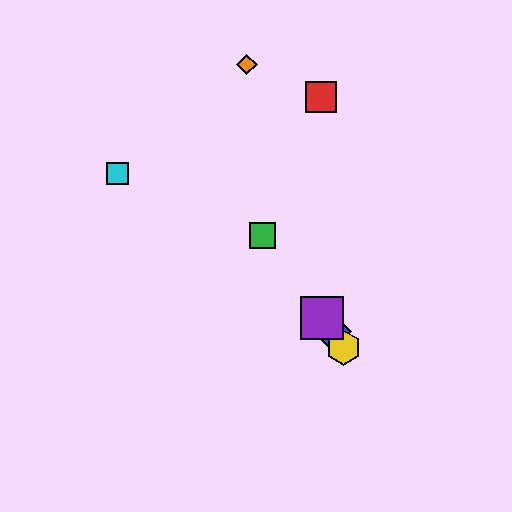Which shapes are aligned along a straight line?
The blue diamond, the green square, the yellow hexagon, the purple square are aligned along a straight line.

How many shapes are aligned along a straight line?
4 shapes (the blue diamond, the green square, the yellow hexagon, the purple square) are aligned along a straight line.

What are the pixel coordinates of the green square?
The green square is at (263, 236).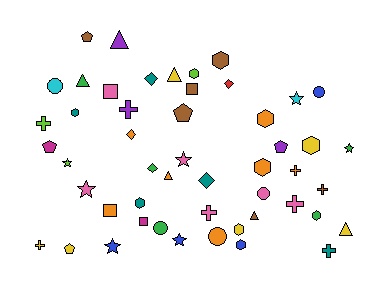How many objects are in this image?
There are 50 objects.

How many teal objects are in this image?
There are 5 teal objects.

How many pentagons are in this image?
There are 5 pentagons.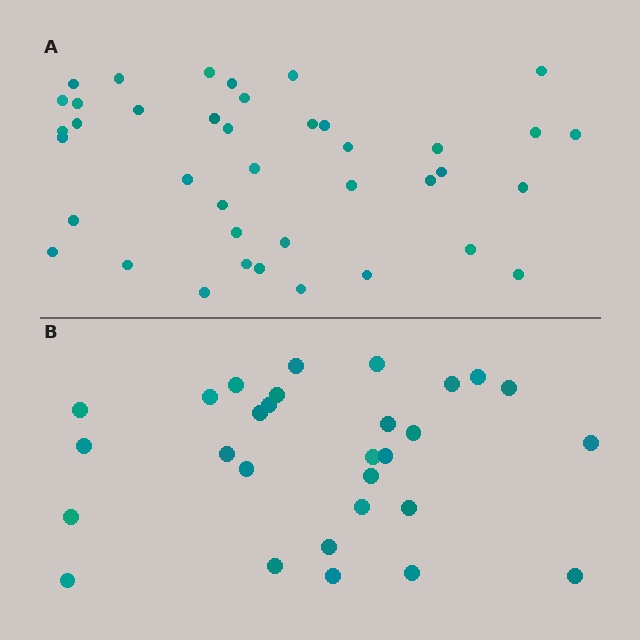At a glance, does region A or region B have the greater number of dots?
Region A (the top region) has more dots.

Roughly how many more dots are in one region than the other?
Region A has roughly 12 or so more dots than region B.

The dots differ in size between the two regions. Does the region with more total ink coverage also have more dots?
No. Region B has more total ink coverage because its dots are larger, but region A actually contains more individual dots. Total area can be misleading — the number of items is what matters here.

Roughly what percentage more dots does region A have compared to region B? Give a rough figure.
About 40% more.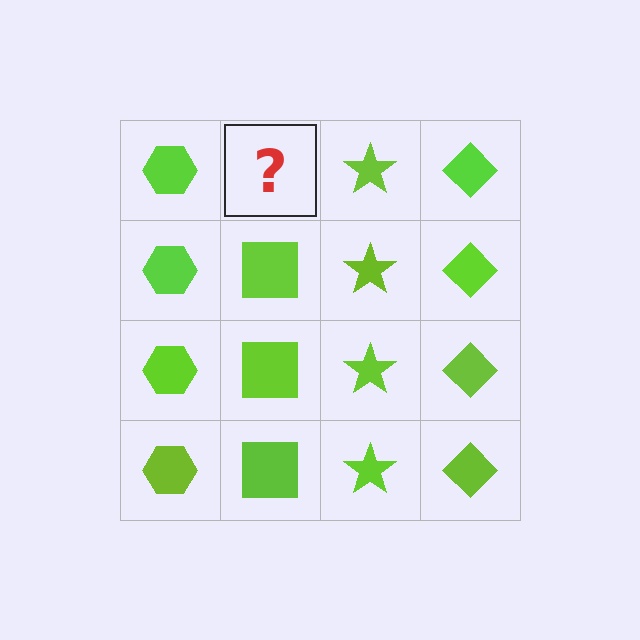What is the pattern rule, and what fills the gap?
The rule is that each column has a consistent shape. The gap should be filled with a lime square.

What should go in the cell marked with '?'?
The missing cell should contain a lime square.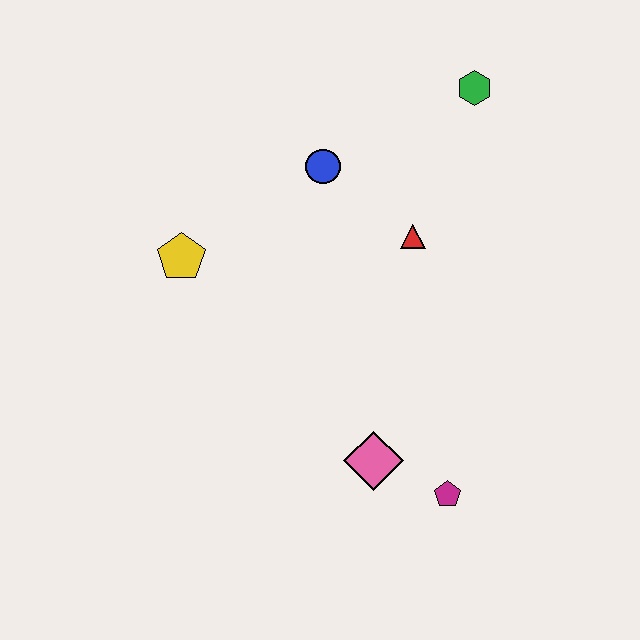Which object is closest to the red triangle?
The blue circle is closest to the red triangle.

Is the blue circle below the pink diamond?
No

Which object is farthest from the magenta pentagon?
The green hexagon is farthest from the magenta pentagon.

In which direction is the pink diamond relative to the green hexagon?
The pink diamond is below the green hexagon.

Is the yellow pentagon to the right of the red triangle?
No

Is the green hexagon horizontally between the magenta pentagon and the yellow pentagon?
No